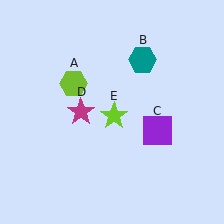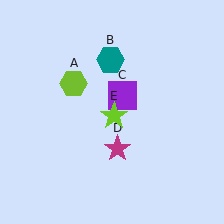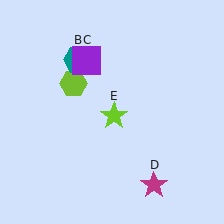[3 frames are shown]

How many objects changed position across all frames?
3 objects changed position: teal hexagon (object B), purple square (object C), magenta star (object D).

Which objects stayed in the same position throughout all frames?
Lime hexagon (object A) and lime star (object E) remained stationary.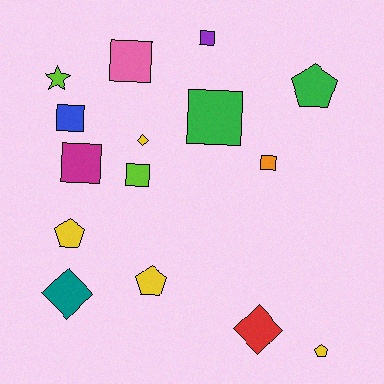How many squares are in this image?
There are 7 squares.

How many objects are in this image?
There are 15 objects.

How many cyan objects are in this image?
There are no cyan objects.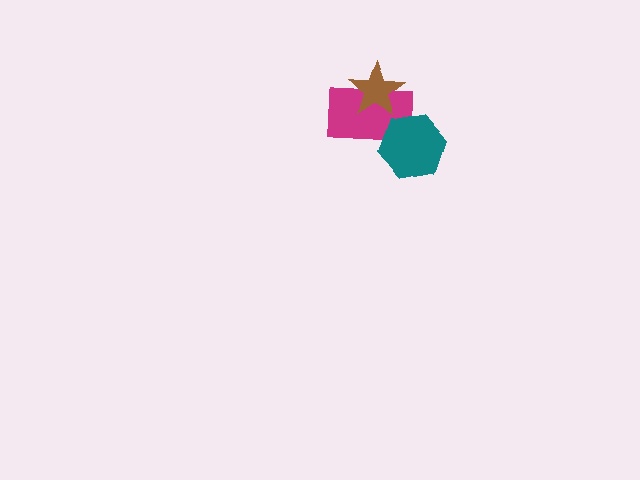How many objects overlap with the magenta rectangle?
2 objects overlap with the magenta rectangle.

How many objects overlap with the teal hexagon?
1 object overlaps with the teal hexagon.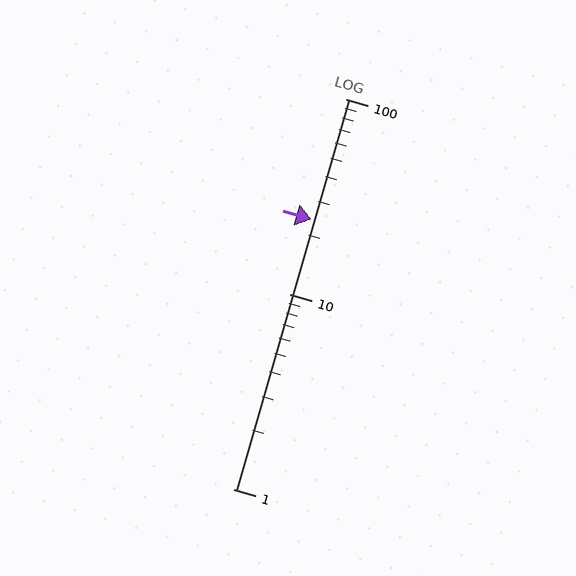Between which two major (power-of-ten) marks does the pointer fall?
The pointer is between 10 and 100.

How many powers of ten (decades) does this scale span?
The scale spans 2 decades, from 1 to 100.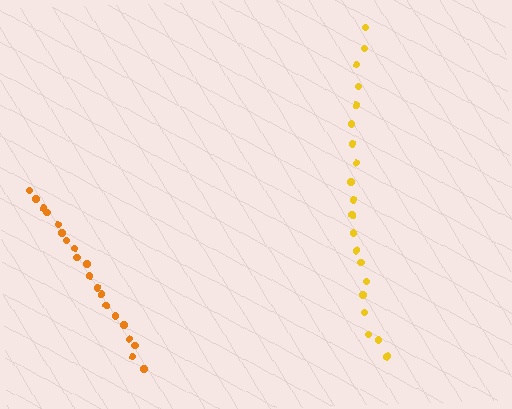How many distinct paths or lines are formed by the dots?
There are 2 distinct paths.